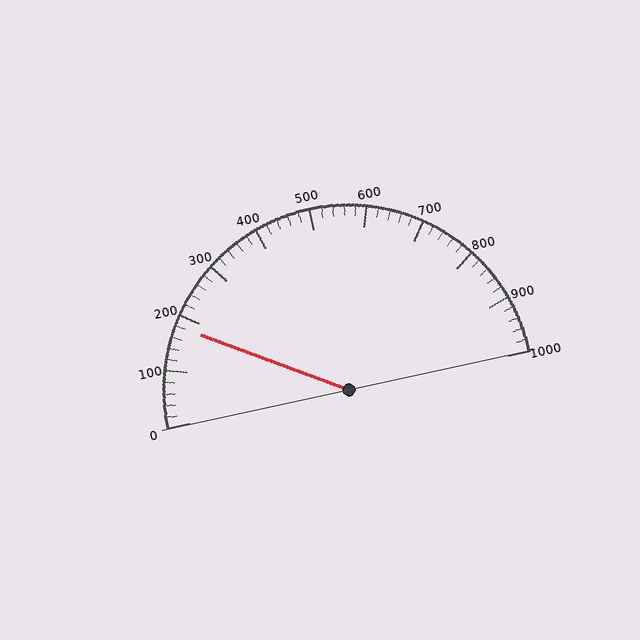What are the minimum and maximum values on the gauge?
The gauge ranges from 0 to 1000.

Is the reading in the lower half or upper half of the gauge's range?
The reading is in the lower half of the range (0 to 1000).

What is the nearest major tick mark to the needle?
The nearest major tick mark is 200.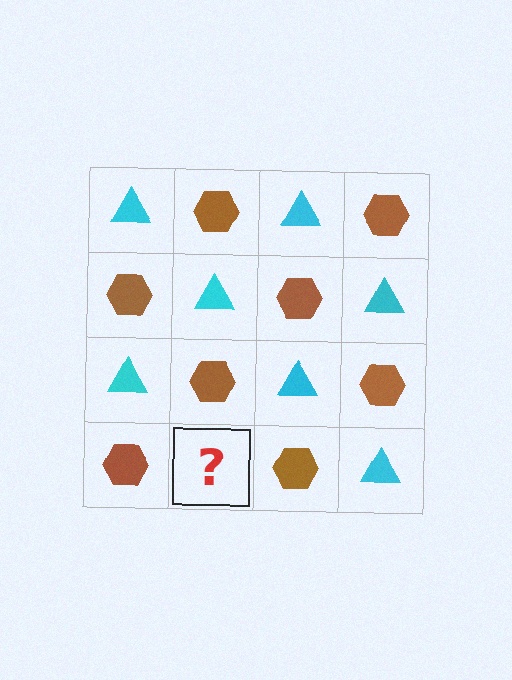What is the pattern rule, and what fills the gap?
The rule is that it alternates cyan triangle and brown hexagon in a checkerboard pattern. The gap should be filled with a cyan triangle.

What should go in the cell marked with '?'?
The missing cell should contain a cyan triangle.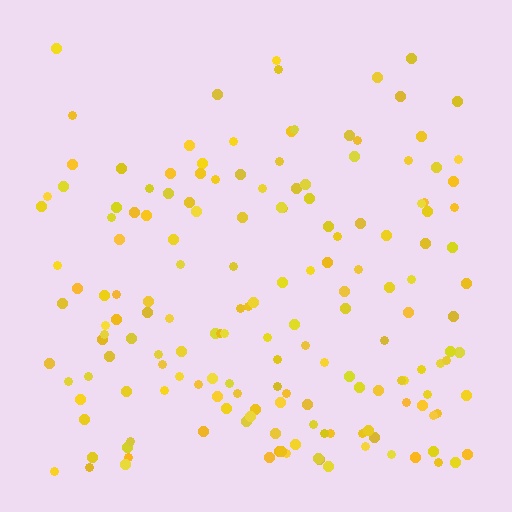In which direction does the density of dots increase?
From top to bottom, with the bottom side densest.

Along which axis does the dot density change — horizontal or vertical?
Vertical.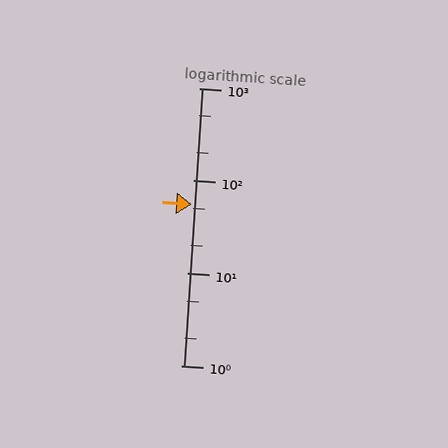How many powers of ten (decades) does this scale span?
The scale spans 3 decades, from 1 to 1000.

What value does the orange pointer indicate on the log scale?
The pointer indicates approximately 56.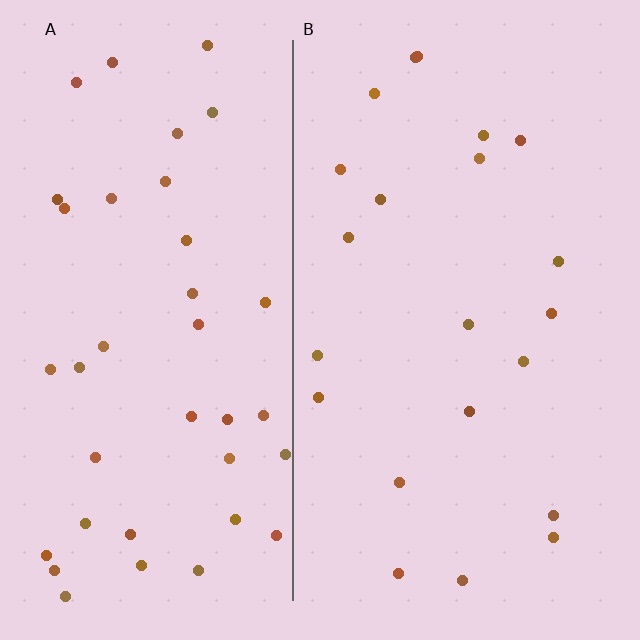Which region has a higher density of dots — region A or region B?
A (the left).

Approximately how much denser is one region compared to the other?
Approximately 1.8× — region A over region B.